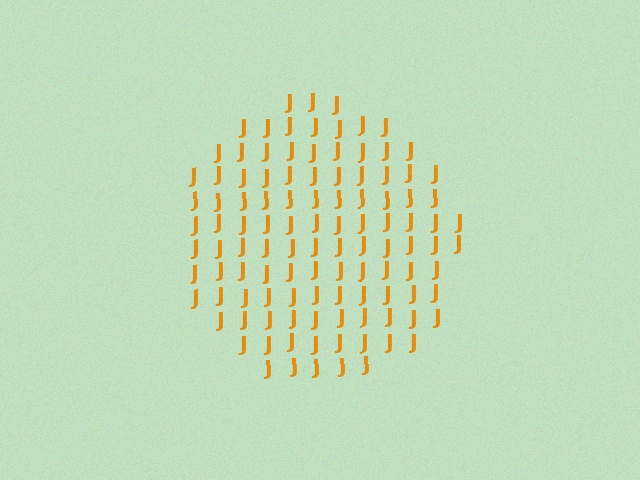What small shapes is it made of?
It is made of small letter J's.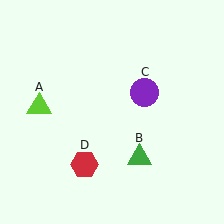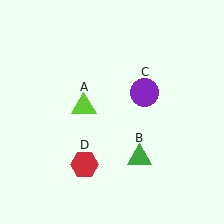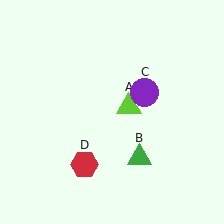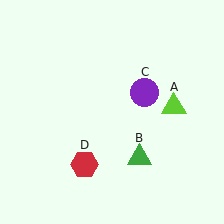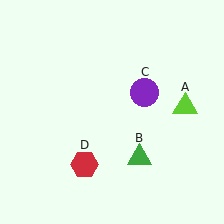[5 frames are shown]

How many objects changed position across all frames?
1 object changed position: lime triangle (object A).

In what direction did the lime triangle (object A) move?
The lime triangle (object A) moved right.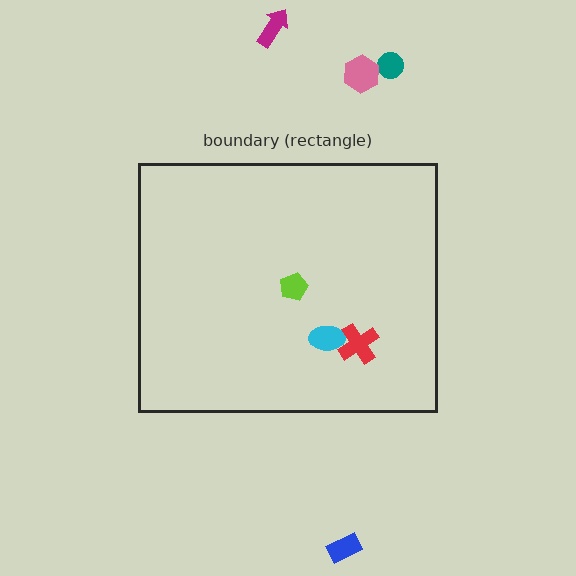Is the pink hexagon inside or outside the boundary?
Outside.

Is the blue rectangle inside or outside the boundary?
Outside.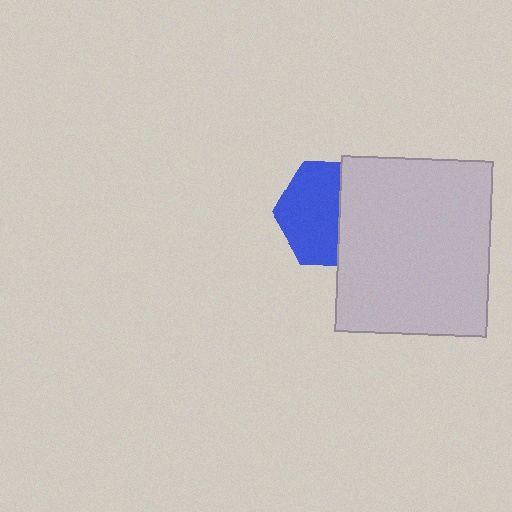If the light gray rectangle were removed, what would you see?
You would see the complete blue hexagon.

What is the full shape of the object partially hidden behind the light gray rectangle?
The partially hidden object is a blue hexagon.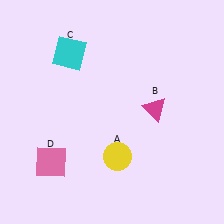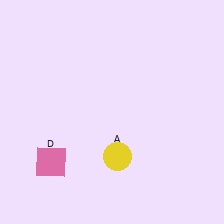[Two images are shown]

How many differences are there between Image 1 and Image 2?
There are 2 differences between the two images.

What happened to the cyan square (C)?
The cyan square (C) was removed in Image 2. It was in the top-left area of Image 1.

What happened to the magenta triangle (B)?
The magenta triangle (B) was removed in Image 2. It was in the top-right area of Image 1.